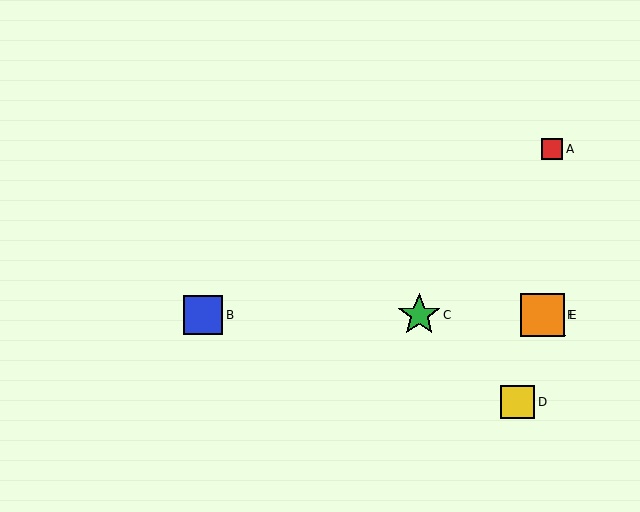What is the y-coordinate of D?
Object D is at y≈402.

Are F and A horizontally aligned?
No, F is at y≈315 and A is at y≈149.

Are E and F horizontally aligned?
Yes, both are at y≈315.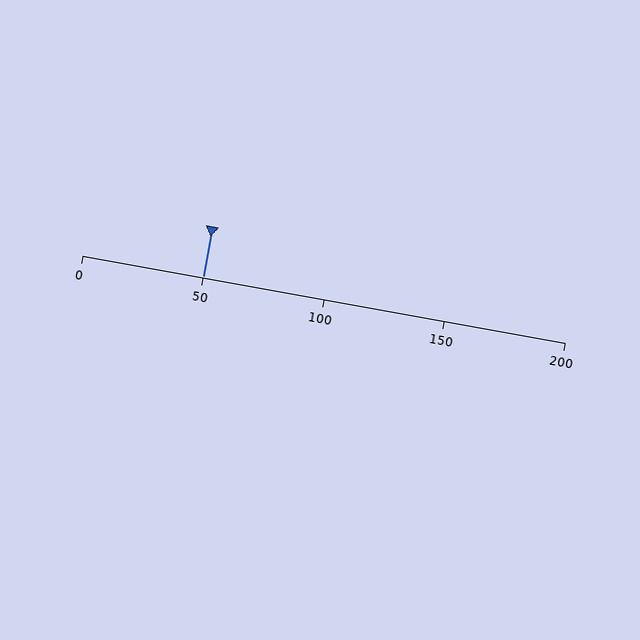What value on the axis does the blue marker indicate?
The marker indicates approximately 50.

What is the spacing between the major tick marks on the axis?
The major ticks are spaced 50 apart.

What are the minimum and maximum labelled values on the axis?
The axis runs from 0 to 200.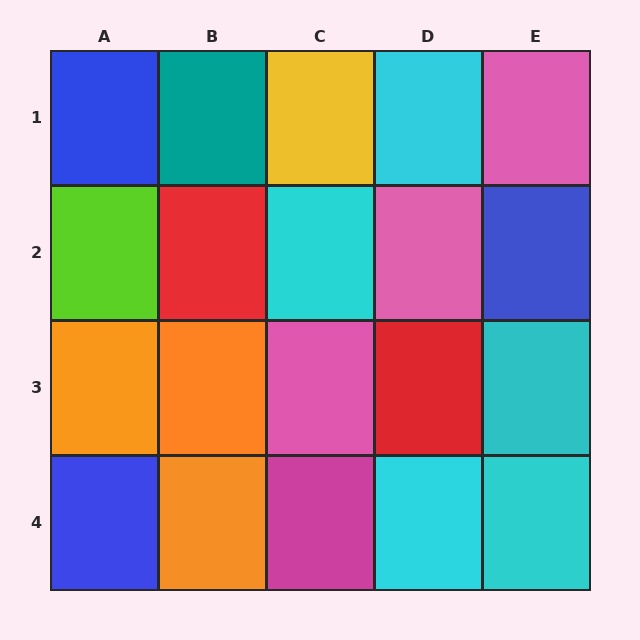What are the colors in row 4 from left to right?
Blue, orange, magenta, cyan, cyan.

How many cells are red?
2 cells are red.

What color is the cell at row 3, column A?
Orange.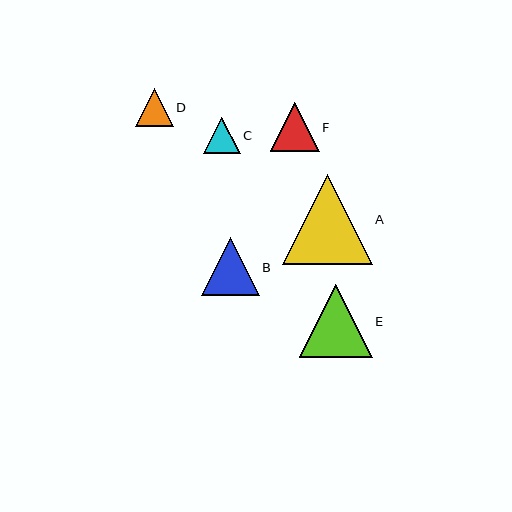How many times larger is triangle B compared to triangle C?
Triangle B is approximately 1.6 times the size of triangle C.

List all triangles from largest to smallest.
From largest to smallest: A, E, B, F, D, C.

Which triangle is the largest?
Triangle A is the largest with a size of approximately 90 pixels.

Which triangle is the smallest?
Triangle C is the smallest with a size of approximately 36 pixels.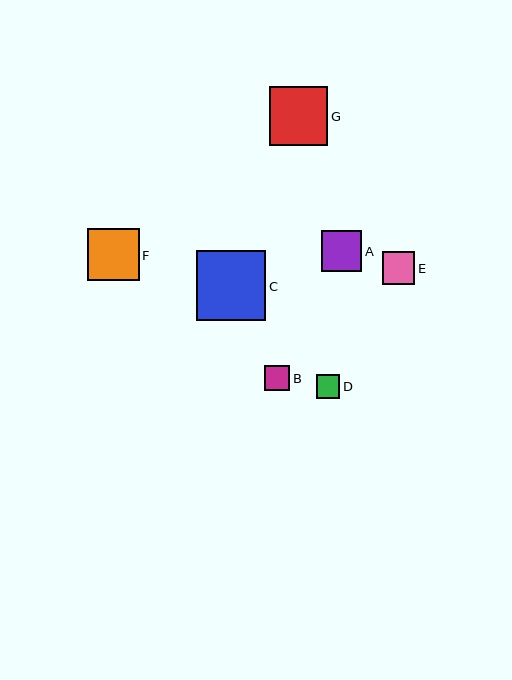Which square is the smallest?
Square D is the smallest with a size of approximately 23 pixels.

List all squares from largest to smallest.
From largest to smallest: C, G, F, A, E, B, D.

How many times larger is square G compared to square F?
Square G is approximately 1.1 times the size of square F.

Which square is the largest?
Square C is the largest with a size of approximately 69 pixels.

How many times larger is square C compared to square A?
Square C is approximately 1.7 times the size of square A.